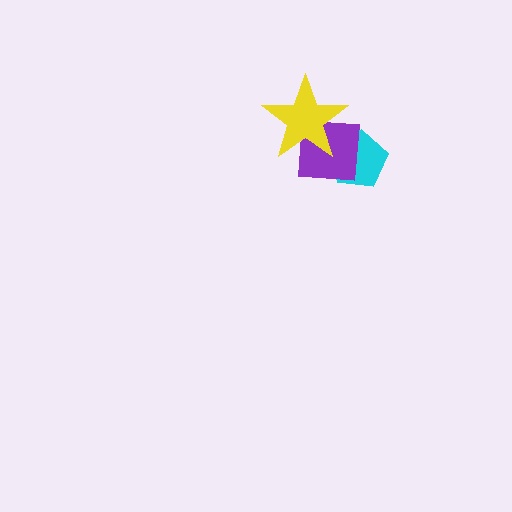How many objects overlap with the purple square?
2 objects overlap with the purple square.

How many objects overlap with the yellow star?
2 objects overlap with the yellow star.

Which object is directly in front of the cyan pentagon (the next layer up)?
The purple square is directly in front of the cyan pentagon.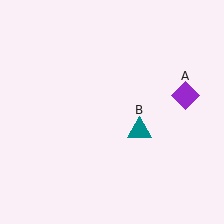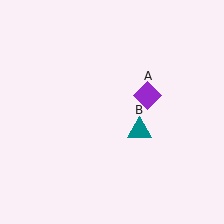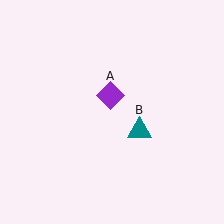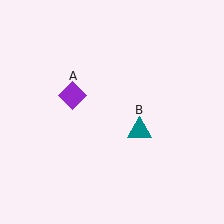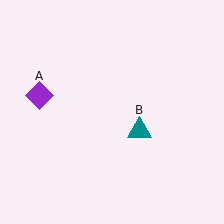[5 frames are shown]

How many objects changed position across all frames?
1 object changed position: purple diamond (object A).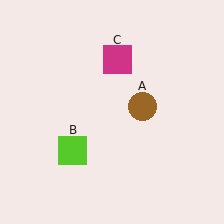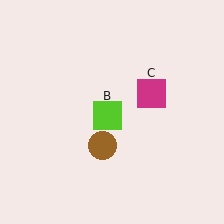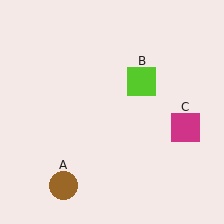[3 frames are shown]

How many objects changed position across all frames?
3 objects changed position: brown circle (object A), lime square (object B), magenta square (object C).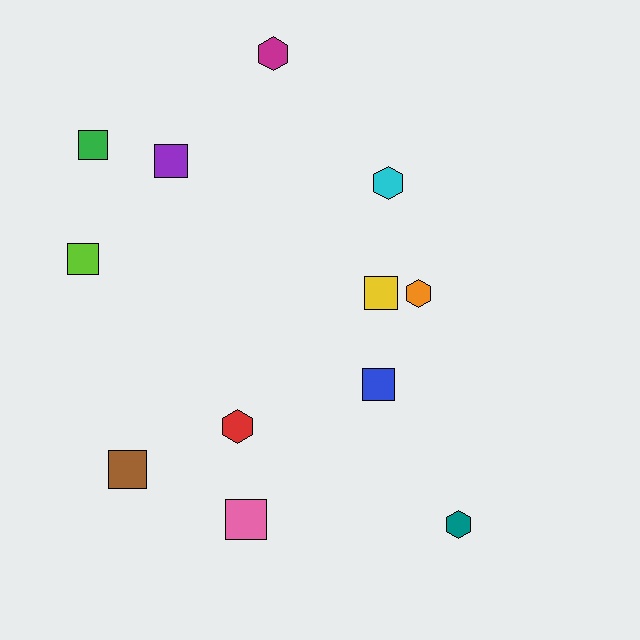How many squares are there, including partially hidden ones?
There are 7 squares.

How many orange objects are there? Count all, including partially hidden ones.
There is 1 orange object.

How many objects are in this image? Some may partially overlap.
There are 12 objects.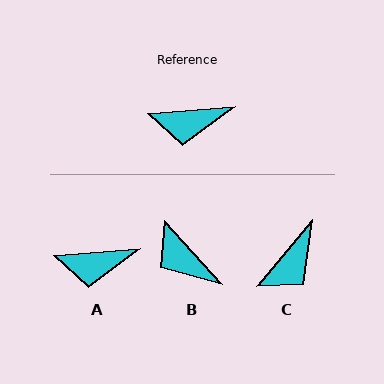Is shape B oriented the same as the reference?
No, it is off by about 52 degrees.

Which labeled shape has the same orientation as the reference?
A.